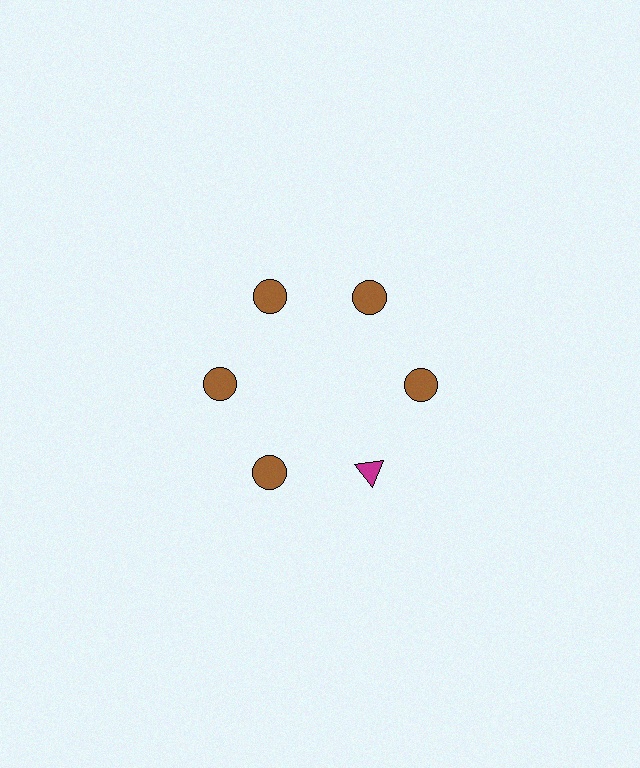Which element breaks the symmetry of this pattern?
The magenta triangle at roughly the 5 o'clock position breaks the symmetry. All other shapes are brown circles.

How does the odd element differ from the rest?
It differs in both color (magenta instead of brown) and shape (triangle instead of circle).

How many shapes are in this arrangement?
There are 6 shapes arranged in a ring pattern.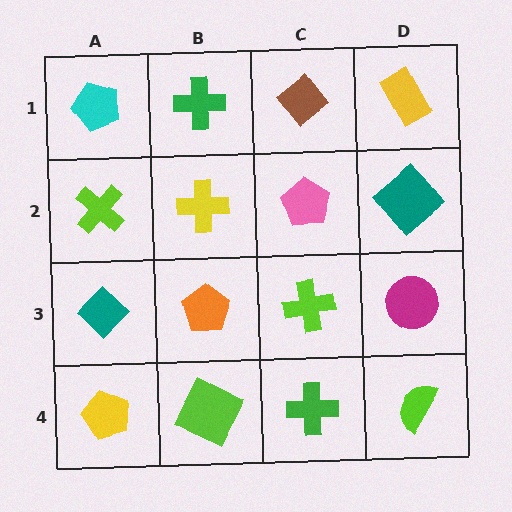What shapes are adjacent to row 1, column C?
A pink pentagon (row 2, column C), a green cross (row 1, column B), a yellow rectangle (row 1, column D).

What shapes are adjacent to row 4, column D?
A magenta circle (row 3, column D), a green cross (row 4, column C).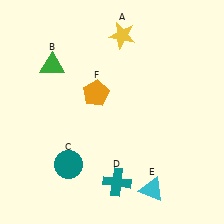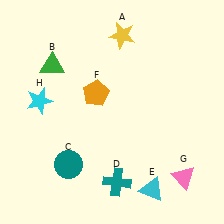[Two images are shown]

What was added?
A pink triangle (G), a cyan star (H) were added in Image 2.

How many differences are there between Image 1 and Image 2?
There are 2 differences between the two images.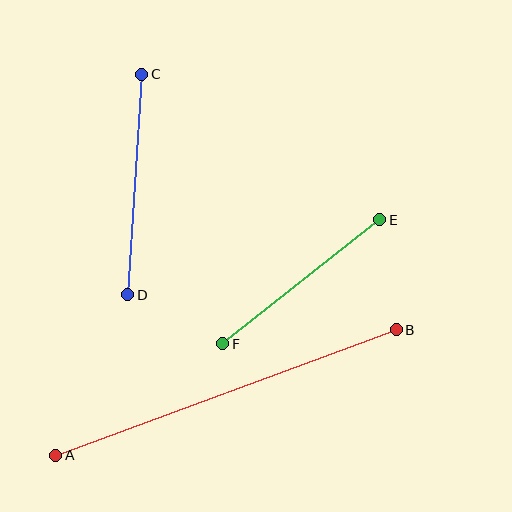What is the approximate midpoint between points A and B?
The midpoint is at approximately (226, 393) pixels.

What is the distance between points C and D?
The distance is approximately 221 pixels.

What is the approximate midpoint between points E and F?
The midpoint is at approximately (301, 282) pixels.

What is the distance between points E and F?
The distance is approximately 200 pixels.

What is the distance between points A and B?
The distance is approximately 363 pixels.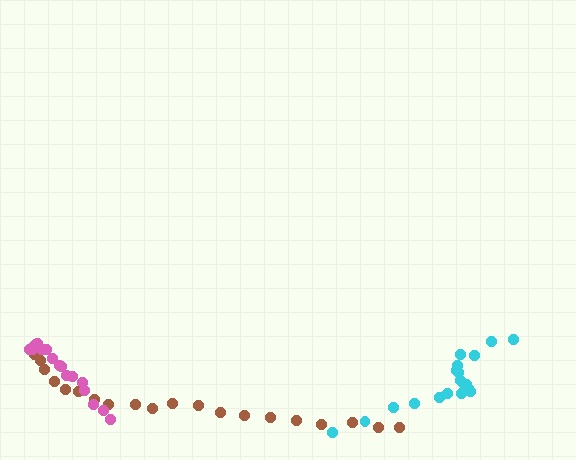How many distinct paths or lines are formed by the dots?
There are 3 distinct paths.